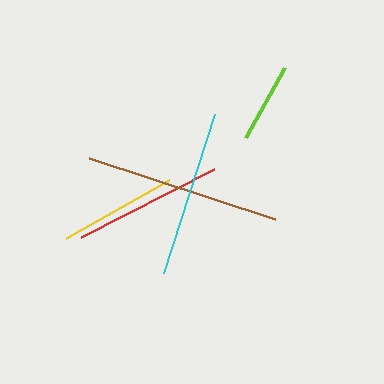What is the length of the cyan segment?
The cyan segment is approximately 167 pixels long.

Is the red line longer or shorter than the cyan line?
The cyan line is longer than the red line.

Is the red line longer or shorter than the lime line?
The red line is longer than the lime line.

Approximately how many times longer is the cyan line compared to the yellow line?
The cyan line is approximately 1.4 times the length of the yellow line.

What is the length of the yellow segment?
The yellow segment is approximately 118 pixels long.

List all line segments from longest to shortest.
From longest to shortest: brown, cyan, red, yellow, lime.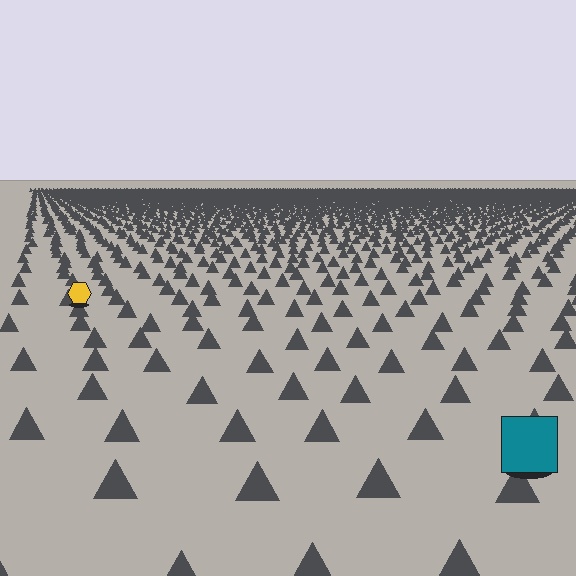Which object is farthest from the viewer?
The yellow hexagon is farthest from the viewer. It appears smaller and the ground texture around it is denser.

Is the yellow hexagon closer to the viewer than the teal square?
No. The teal square is closer — you can tell from the texture gradient: the ground texture is coarser near it.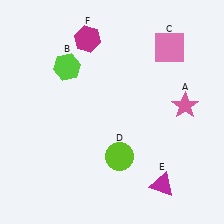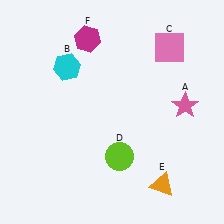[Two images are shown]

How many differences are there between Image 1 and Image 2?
There are 2 differences between the two images.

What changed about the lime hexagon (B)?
In Image 1, B is lime. In Image 2, it changed to cyan.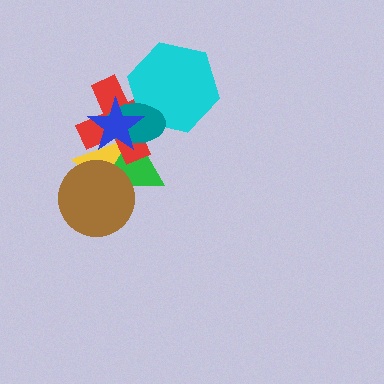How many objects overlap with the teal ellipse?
5 objects overlap with the teal ellipse.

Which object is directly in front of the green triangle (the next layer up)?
The red cross is directly in front of the green triangle.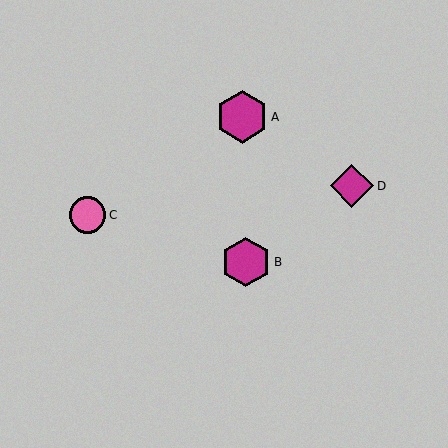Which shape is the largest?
The magenta hexagon (labeled A) is the largest.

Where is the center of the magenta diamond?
The center of the magenta diamond is at (352, 186).